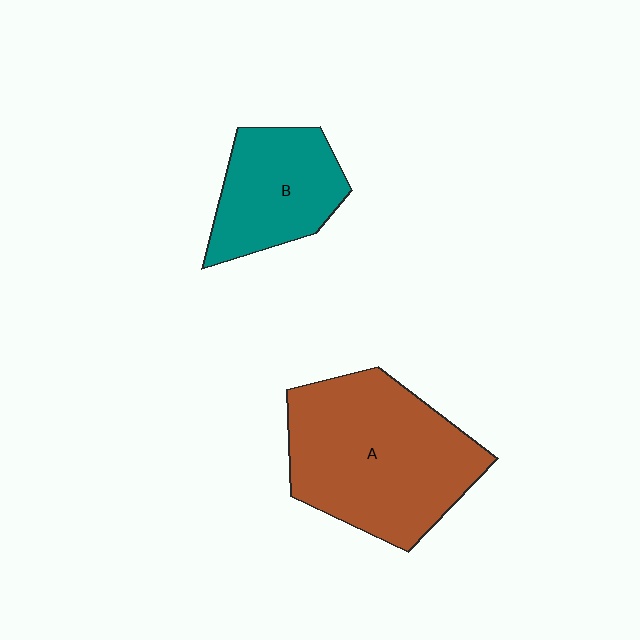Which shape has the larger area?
Shape A (brown).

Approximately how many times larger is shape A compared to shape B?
Approximately 1.8 times.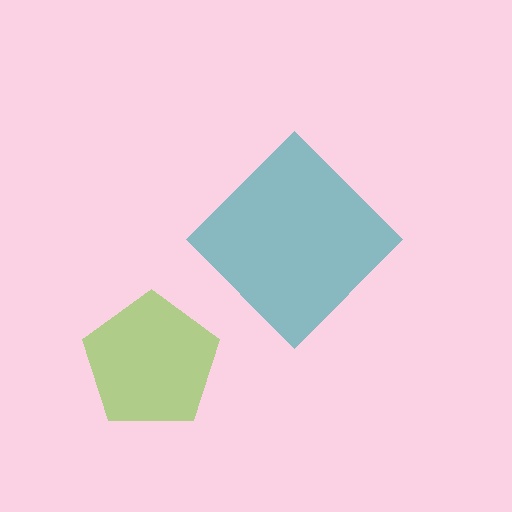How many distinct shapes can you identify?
There are 2 distinct shapes: a lime pentagon, a teal diamond.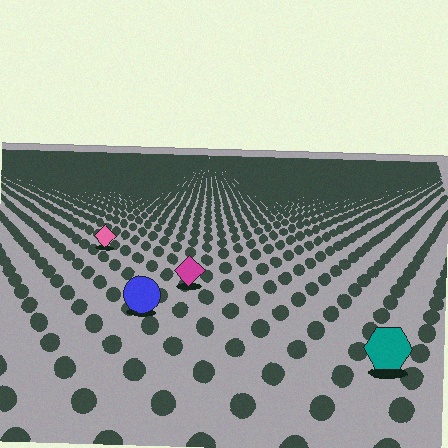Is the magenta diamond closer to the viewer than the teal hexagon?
No. The teal hexagon is closer — you can tell from the texture gradient: the ground texture is coarser near it.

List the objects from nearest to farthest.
From nearest to farthest: the teal hexagon, the blue circle, the magenta diamond, the pink diamond.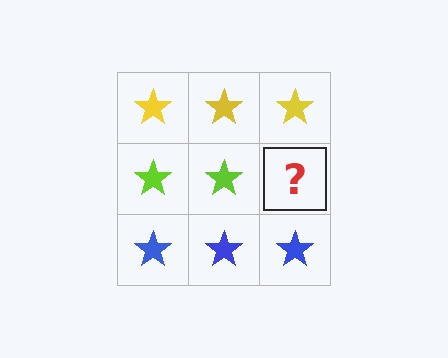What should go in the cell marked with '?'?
The missing cell should contain a lime star.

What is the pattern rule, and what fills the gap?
The rule is that each row has a consistent color. The gap should be filled with a lime star.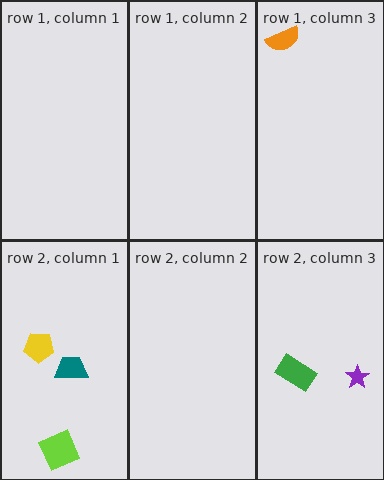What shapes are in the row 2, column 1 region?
The yellow pentagon, the lime square, the teal trapezoid.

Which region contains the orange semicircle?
The row 1, column 3 region.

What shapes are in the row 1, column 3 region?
The orange semicircle.